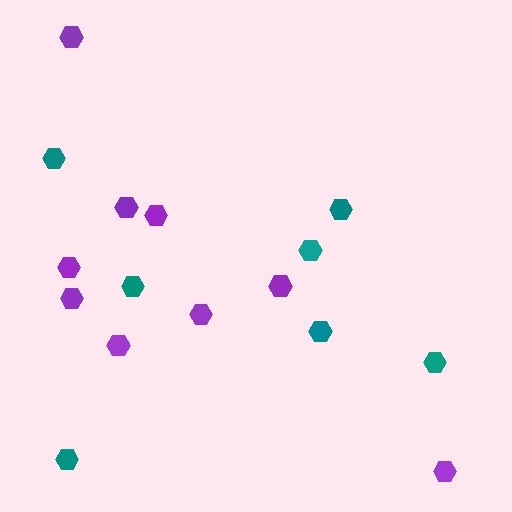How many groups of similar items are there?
There are 2 groups: one group of teal hexagons (7) and one group of purple hexagons (9).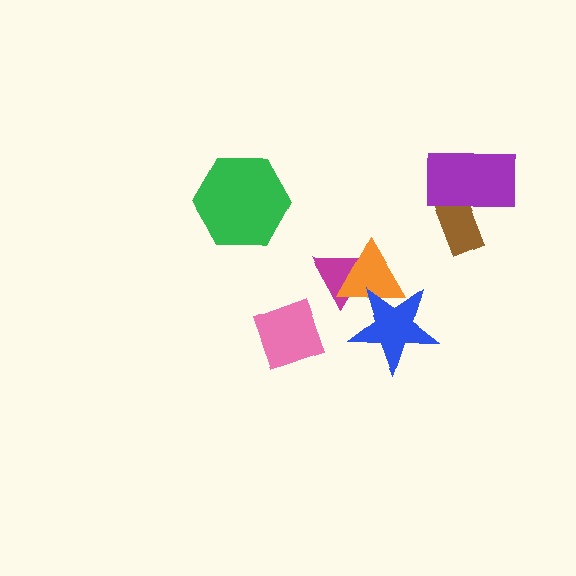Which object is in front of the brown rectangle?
The purple rectangle is in front of the brown rectangle.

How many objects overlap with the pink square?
0 objects overlap with the pink square.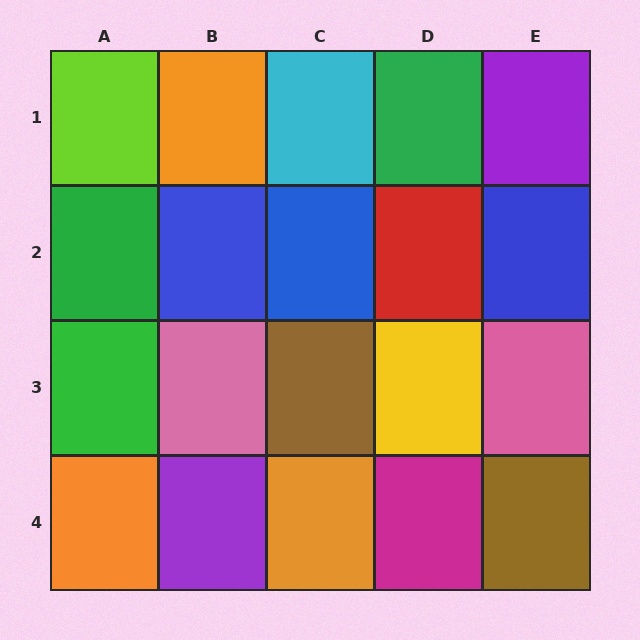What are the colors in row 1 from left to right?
Lime, orange, cyan, green, purple.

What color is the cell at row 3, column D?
Yellow.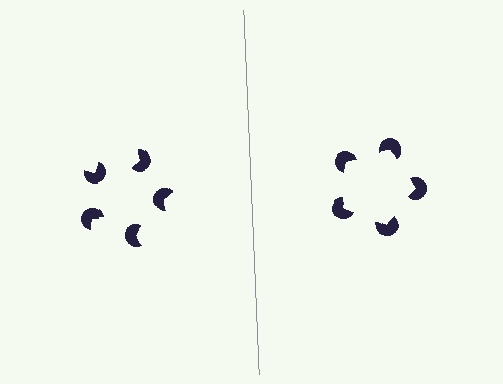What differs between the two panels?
The pac-man discs are positioned identically on both sides; only the wedge orientations differ. On the right they align to a pentagon; on the left they are misaligned.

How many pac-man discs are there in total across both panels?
10 — 5 on each side.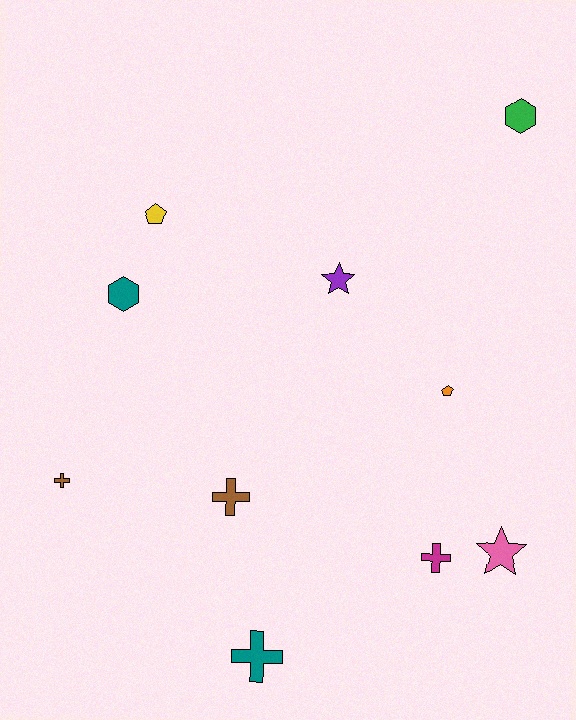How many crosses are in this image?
There are 4 crosses.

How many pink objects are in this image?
There is 1 pink object.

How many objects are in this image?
There are 10 objects.